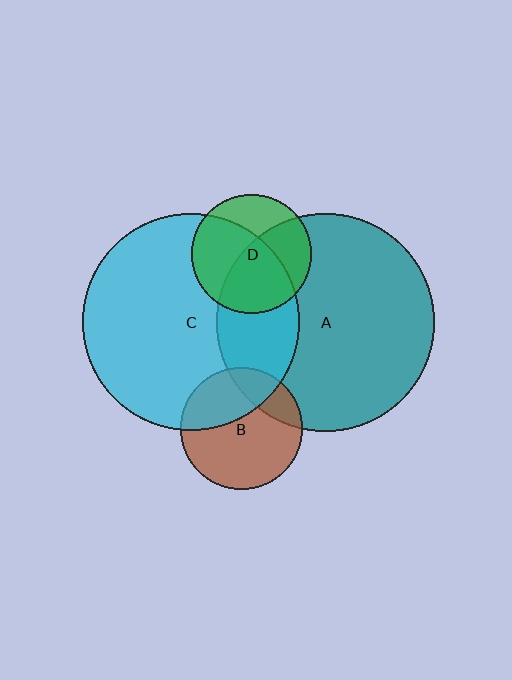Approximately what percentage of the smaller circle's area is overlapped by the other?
Approximately 25%.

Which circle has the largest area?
Circle A (teal).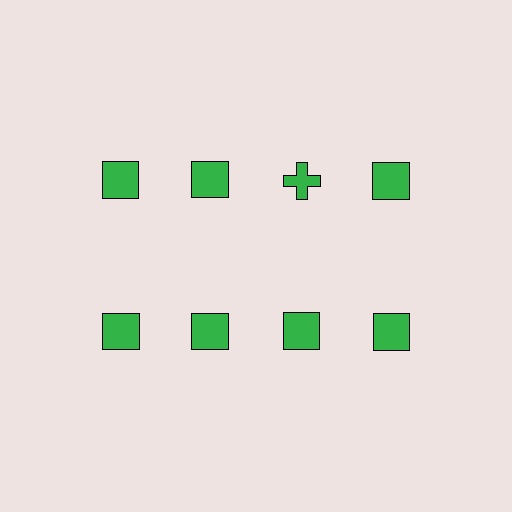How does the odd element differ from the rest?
It has a different shape: cross instead of square.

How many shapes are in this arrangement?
There are 8 shapes arranged in a grid pattern.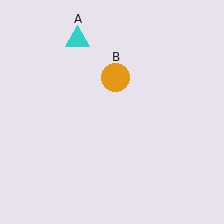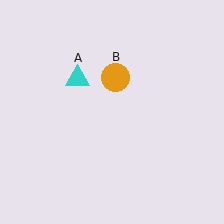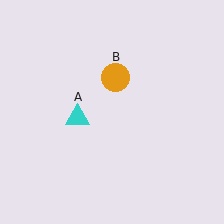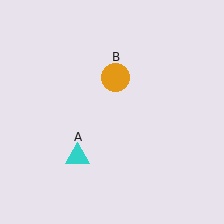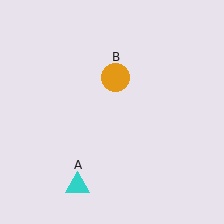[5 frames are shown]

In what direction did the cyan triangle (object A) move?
The cyan triangle (object A) moved down.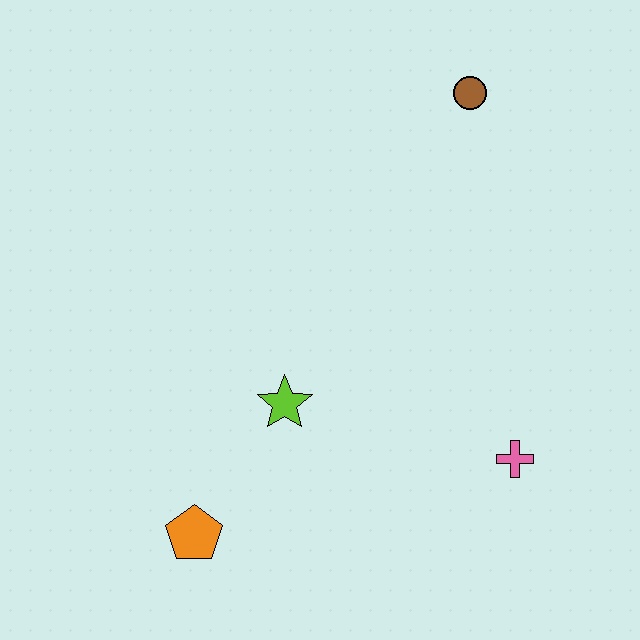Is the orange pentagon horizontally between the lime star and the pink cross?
No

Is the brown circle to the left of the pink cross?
Yes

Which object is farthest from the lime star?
The brown circle is farthest from the lime star.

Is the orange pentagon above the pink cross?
No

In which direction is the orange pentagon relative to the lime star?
The orange pentagon is below the lime star.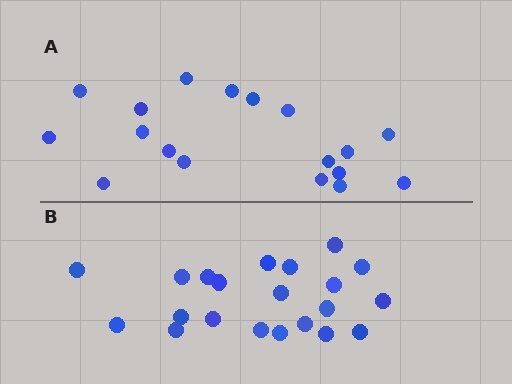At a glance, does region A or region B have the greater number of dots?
Region B (the bottom region) has more dots.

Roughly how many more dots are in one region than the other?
Region B has just a few more — roughly 2 or 3 more dots than region A.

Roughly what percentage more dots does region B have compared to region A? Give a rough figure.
About 15% more.